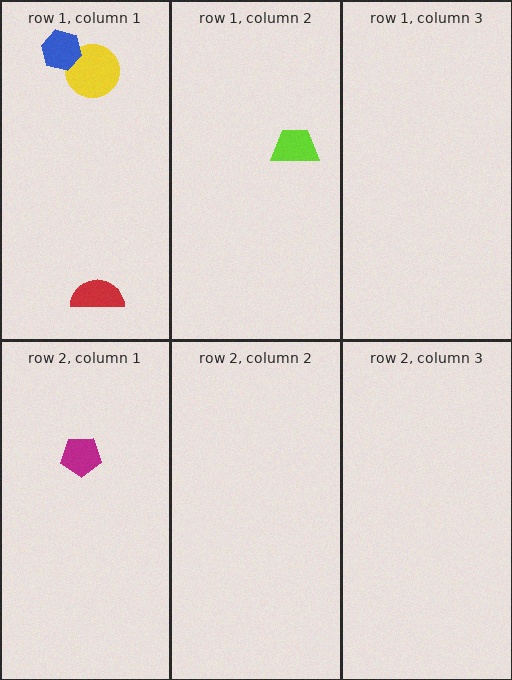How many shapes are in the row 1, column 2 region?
1.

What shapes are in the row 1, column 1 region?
The yellow circle, the blue hexagon, the red semicircle.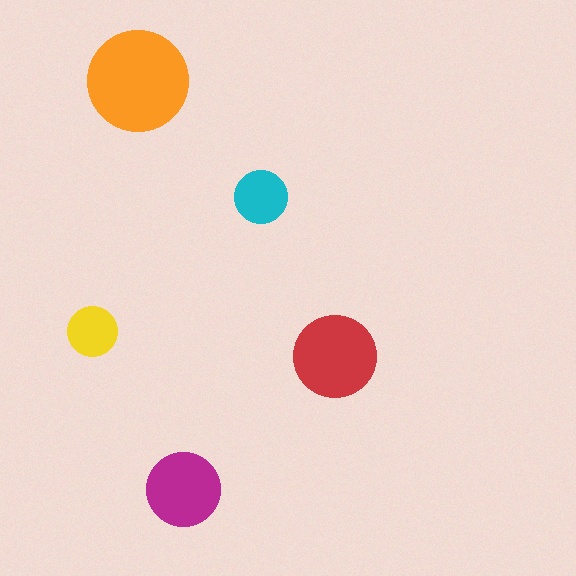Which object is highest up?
The orange circle is topmost.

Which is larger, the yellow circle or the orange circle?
The orange one.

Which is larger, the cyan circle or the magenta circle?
The magenta one.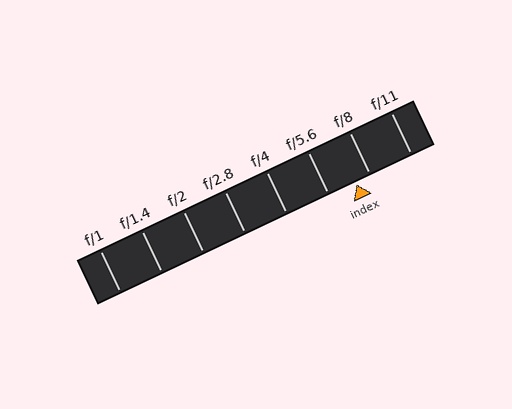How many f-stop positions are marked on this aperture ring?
There are 8 f-stop positions marked.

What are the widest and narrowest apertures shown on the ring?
The widest aperture shown is f/1 and the narrowest is f/11.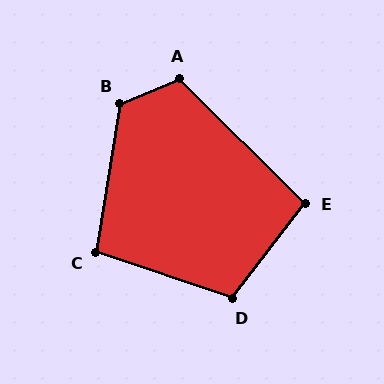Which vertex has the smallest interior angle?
E, at approximately 97 degrees.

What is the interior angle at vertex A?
Approximately 113 degrees (obtuse).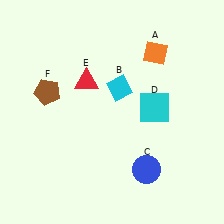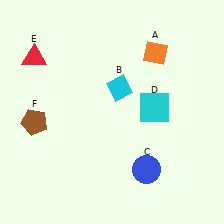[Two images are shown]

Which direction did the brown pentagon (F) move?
The brown pentagon (F) moved down.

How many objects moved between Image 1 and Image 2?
2 objects moved between the two images.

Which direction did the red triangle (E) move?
The red triangle (E) moved left.